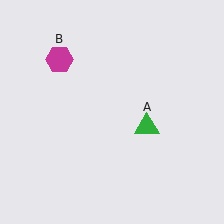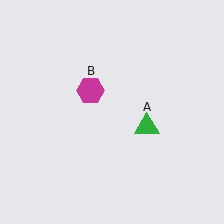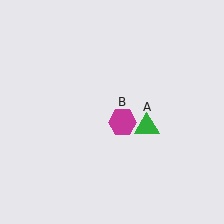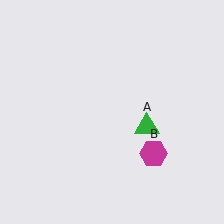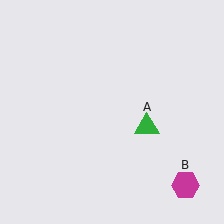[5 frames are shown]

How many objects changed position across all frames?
1 object changed position: magenta hexagon (object B).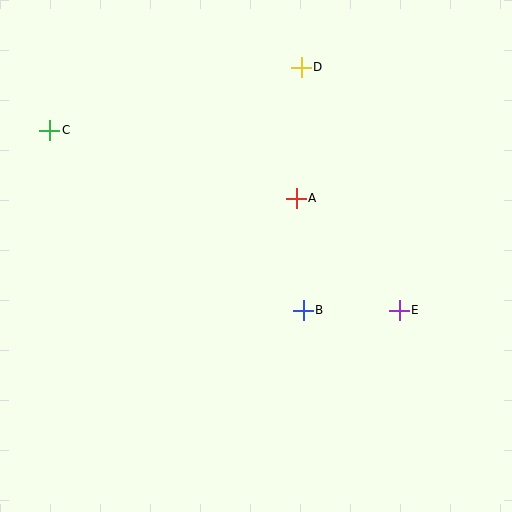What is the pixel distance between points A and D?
The distance between A and D is 132 pixels.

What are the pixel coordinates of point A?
Point A is at (296, 198).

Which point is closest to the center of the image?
Point A at (296, 198) is closest to the center.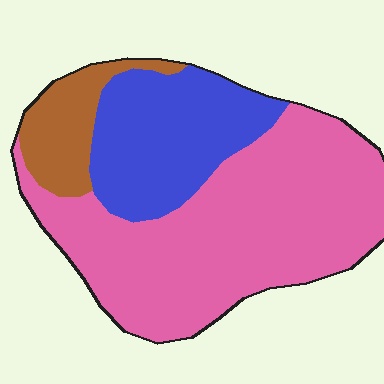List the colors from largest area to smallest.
From largest to smallest: pink, blue, brown.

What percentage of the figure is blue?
Blue covers about 25% of the figure.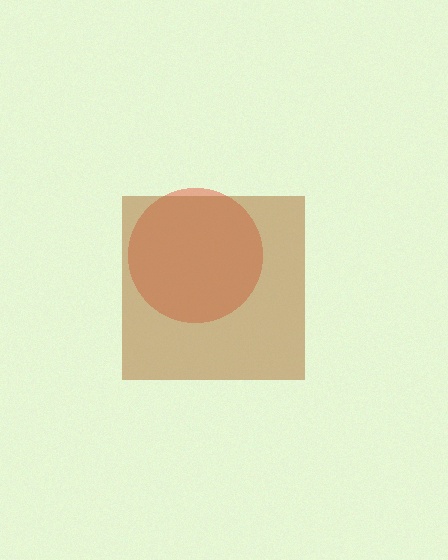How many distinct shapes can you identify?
There are 2 distinct shapes: a red circle, a brown square.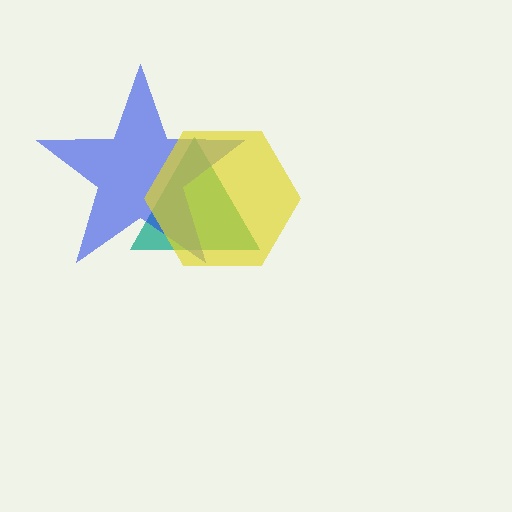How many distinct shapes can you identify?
There are 3 distinct shapes: a teal triangle, a blue star, a yellow hexagon.